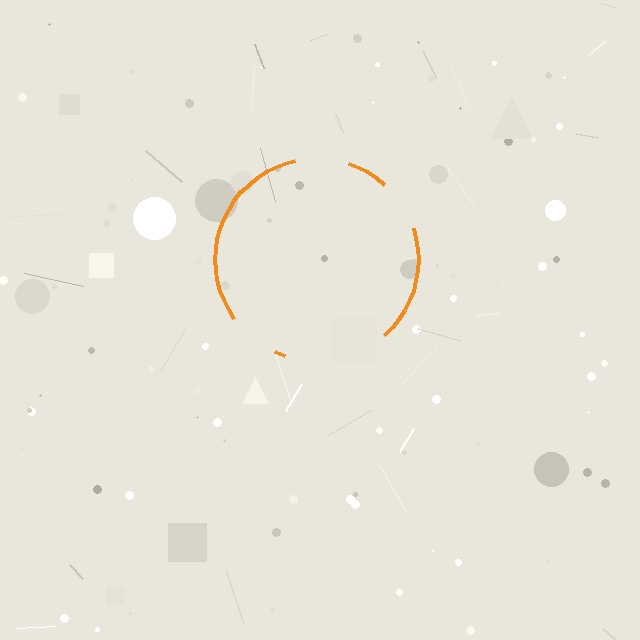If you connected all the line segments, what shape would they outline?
They would outline a circle.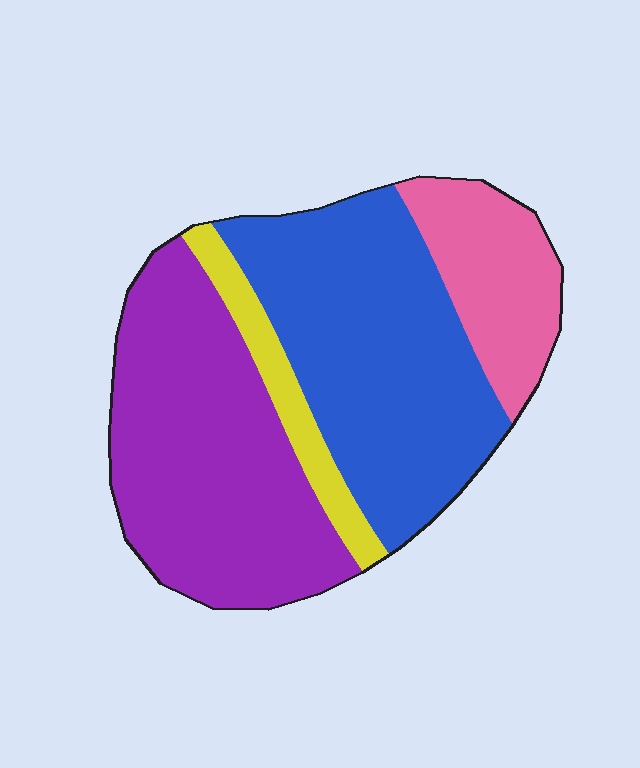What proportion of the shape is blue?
Blue takes up between a third and a half of the shape.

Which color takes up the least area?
Yellow, at roughly 10%.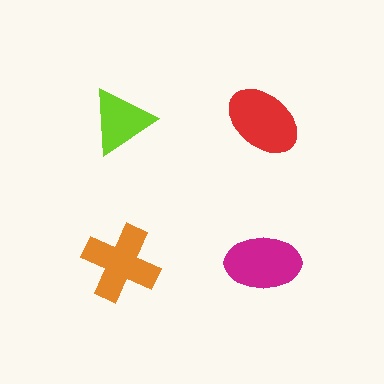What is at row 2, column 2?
A magenta ellipse.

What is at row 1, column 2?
A red ellipse.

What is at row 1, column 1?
A lime triangle.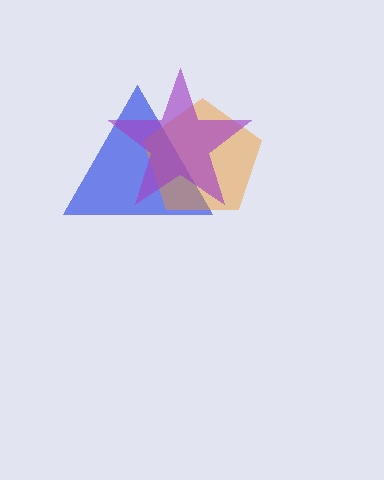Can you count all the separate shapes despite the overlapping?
Yes, there are 3 separate shapes.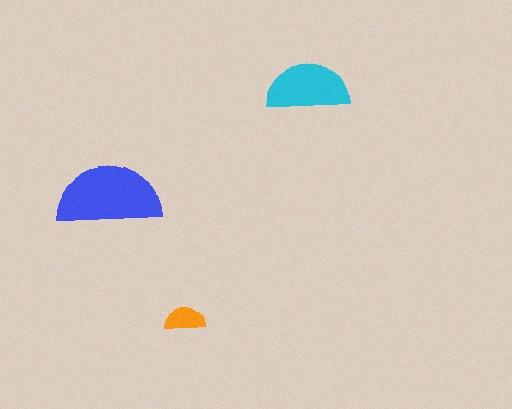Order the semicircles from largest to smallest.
the blue one, the cyan one, the orange one.